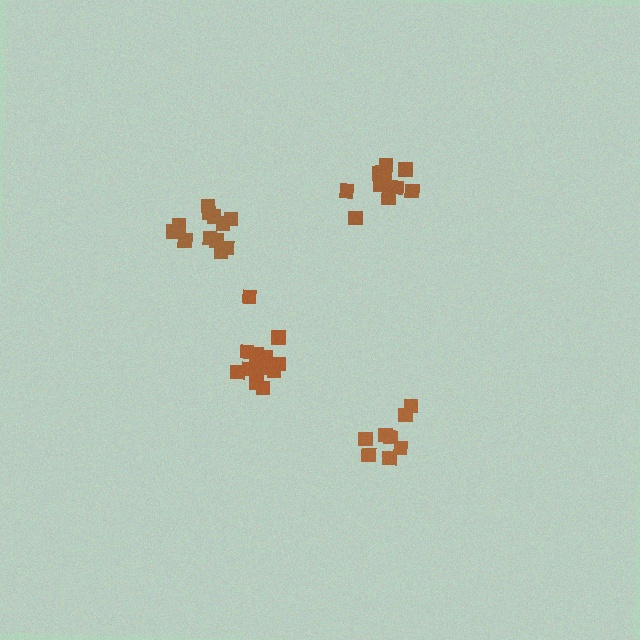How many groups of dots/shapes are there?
There are 4 groups.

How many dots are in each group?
Group 1: 8 dots, Group 2: 12 dots, Group 3: 12 dots, Group 4: 12 dots (44 total).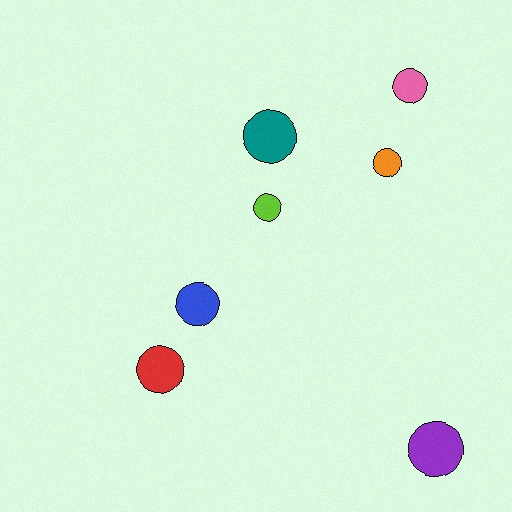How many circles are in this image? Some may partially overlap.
There are 7 circles.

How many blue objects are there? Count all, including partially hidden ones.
There is 1 blue object.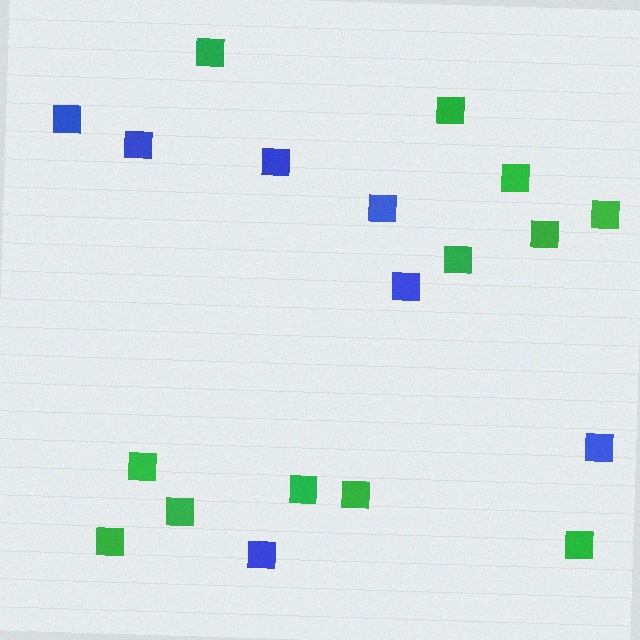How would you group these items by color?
There are 2 groups: one group of green squares (12) and one group of blue squares (7).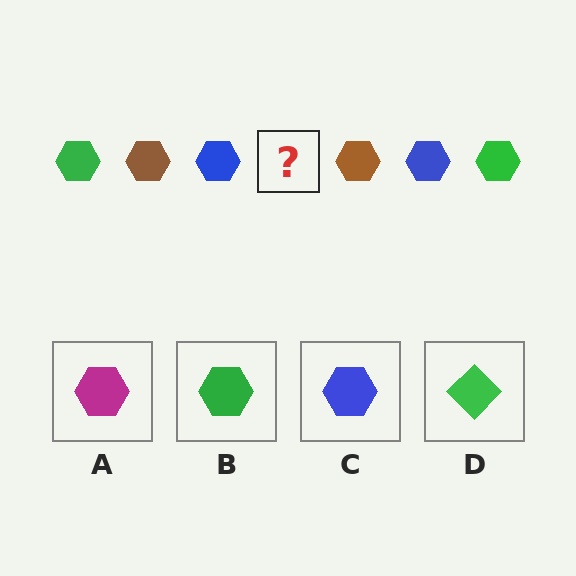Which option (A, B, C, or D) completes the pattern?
B.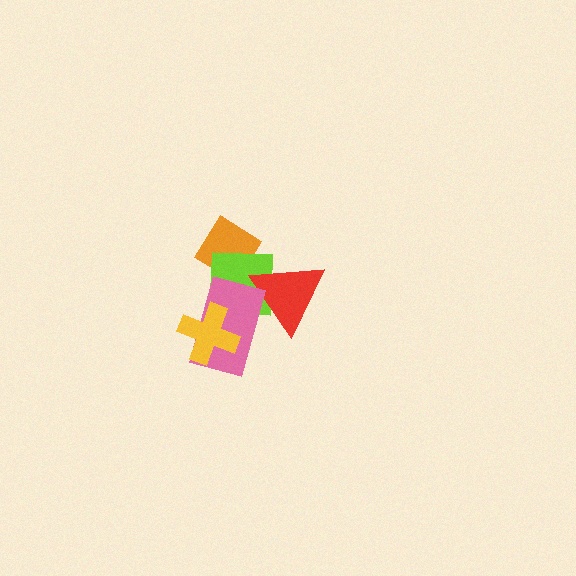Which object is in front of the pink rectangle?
The yellow cross is in front of the pink rectangle.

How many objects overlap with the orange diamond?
1 object overlaps with the orange diamond.